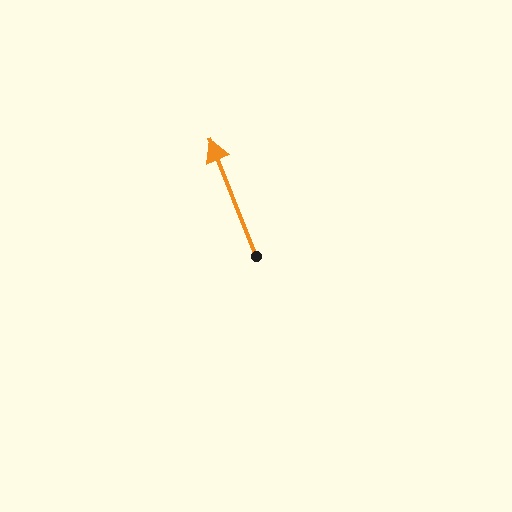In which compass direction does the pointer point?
North.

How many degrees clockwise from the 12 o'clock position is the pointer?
Approximately 338 degrees.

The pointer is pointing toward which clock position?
Roughly 11 o'clock.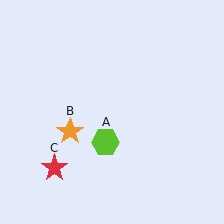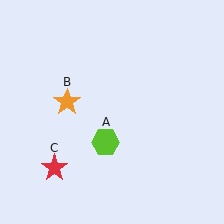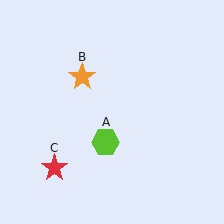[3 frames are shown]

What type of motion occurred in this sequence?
The orange star (object B) rotated clockwise around the center of the scene.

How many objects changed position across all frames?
1 object changed position: orange star (object B).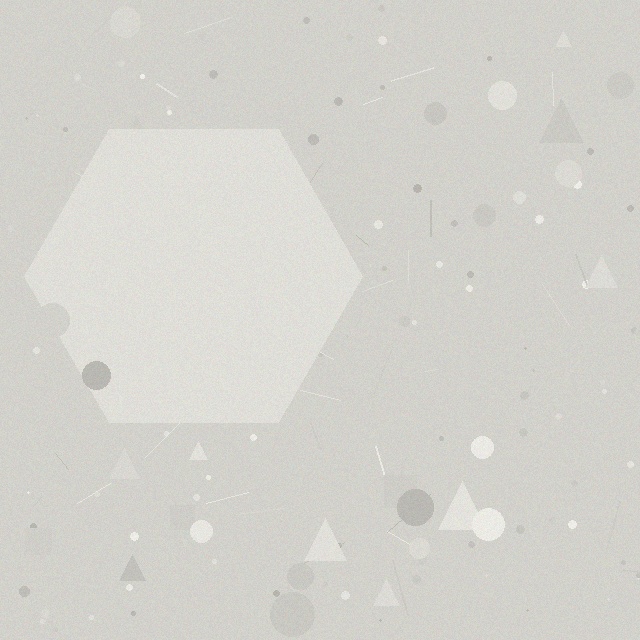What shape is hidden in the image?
A hexagon is hidden in the image.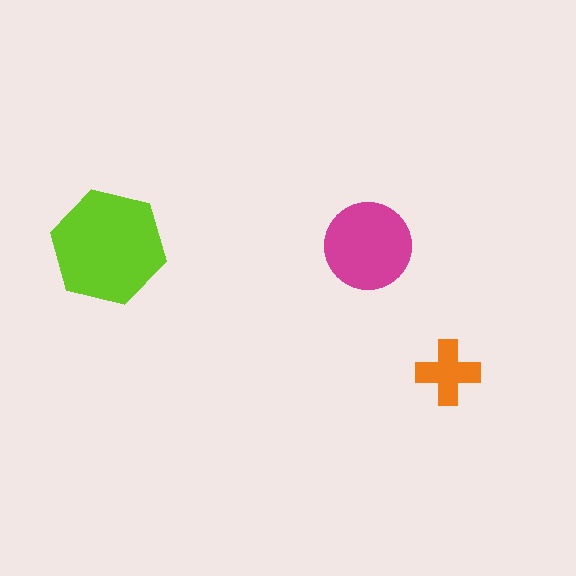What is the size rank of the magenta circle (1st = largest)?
2nd.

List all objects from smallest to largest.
The orange cross, the magenta circle, the lime hexagon.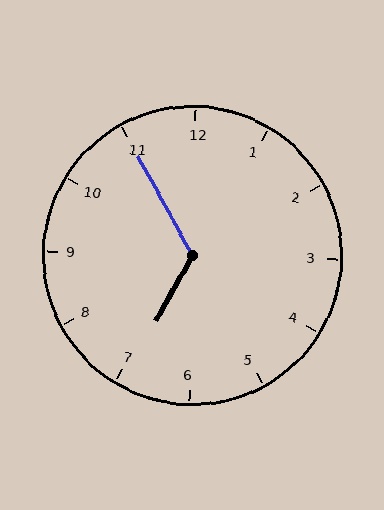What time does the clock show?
6:55.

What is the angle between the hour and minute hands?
Approximately 122 degrees.